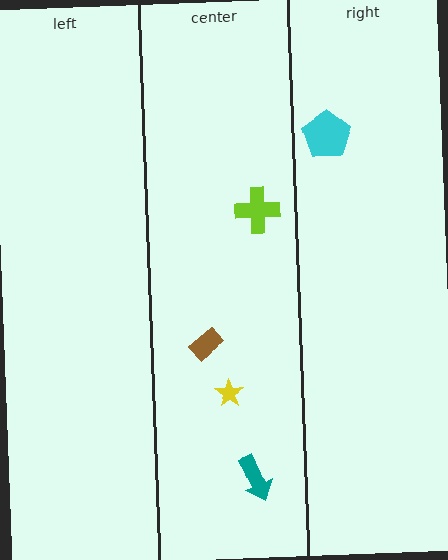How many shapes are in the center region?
4.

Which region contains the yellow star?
The center region.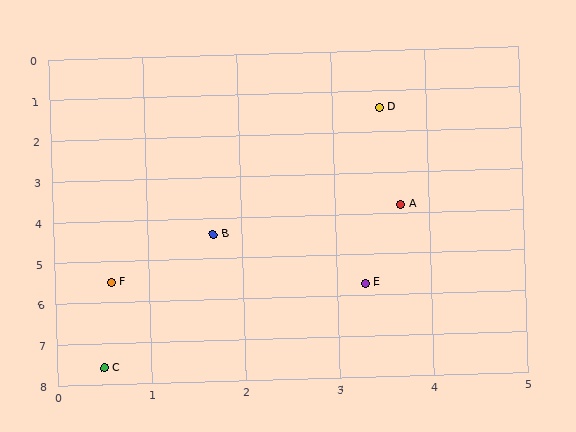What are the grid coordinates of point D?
Point D is at approximately (3.5, 1.4).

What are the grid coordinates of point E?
Point E is at approximately (3.3, 5.7).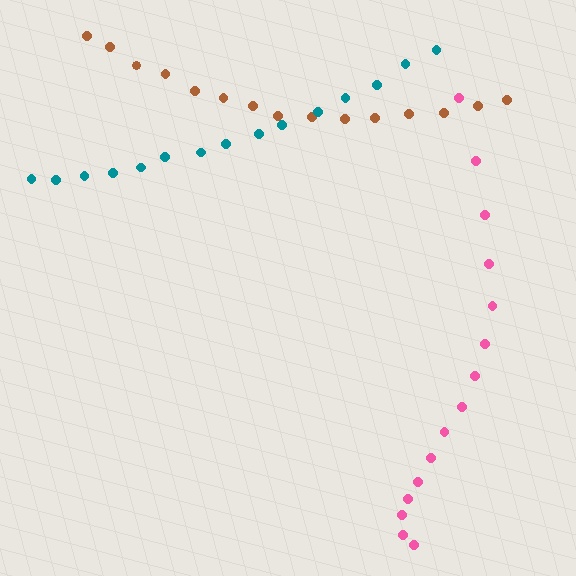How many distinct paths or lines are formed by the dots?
There are 3 distinct paths.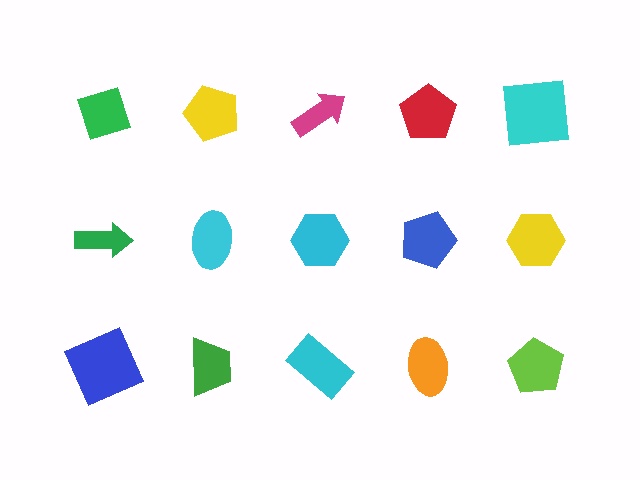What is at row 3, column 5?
A lime pentagon.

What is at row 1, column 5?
A cyan square.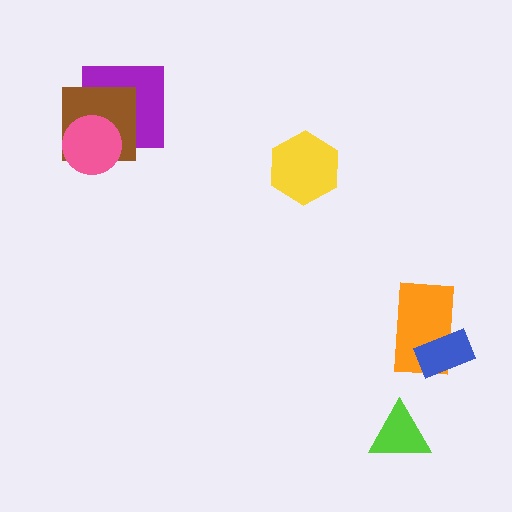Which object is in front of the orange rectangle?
The blue rectangle is in front of the orange rectangle.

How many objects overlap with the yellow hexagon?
0 objects overlap with the yellow hexagon.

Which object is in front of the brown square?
The pink circle is in front of the brown square.